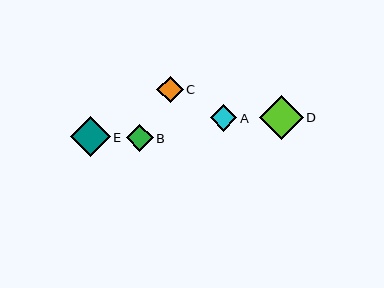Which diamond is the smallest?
Diamond A is the smallest with a size of approximately 26 pixels.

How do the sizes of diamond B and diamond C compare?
Diamond B and diamond C are approximately the same size.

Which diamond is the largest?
Diamond D is the largest with a size of approximately 44 pixels.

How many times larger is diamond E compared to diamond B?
Diamond E is approximately 1.5 times the size of diamond B.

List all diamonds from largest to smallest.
From largest to smallest: D, E, B, C, A.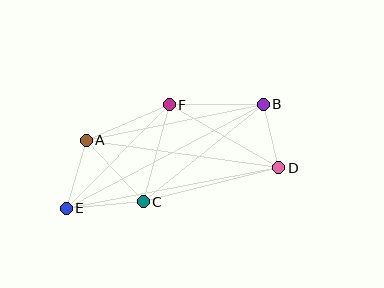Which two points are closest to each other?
Points B and D are closest to each other.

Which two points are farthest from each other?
Points B and E are farthest from each other.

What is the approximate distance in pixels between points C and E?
The distance between C and E is approximately 77 pixels.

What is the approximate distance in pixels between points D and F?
The distance between D and F is approximately 127 pixels.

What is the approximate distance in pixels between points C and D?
The distance between C and D is approximately 140 pixels.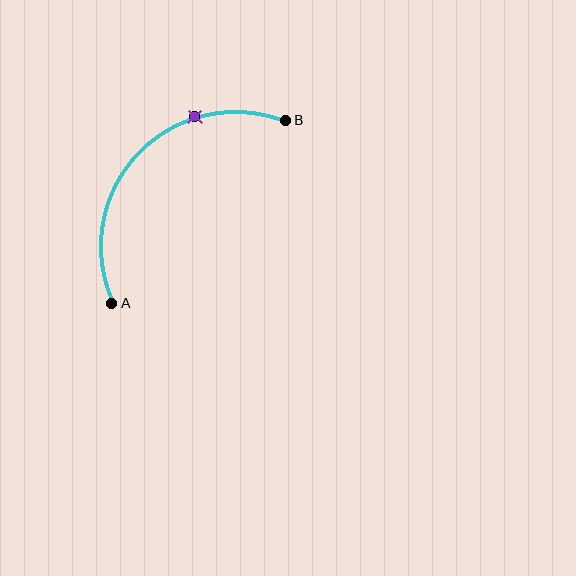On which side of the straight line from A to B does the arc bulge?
The arc bulges above and to the left of the straight line connecting A and B.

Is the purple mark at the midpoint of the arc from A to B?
No. The purple mark lies on the arc but is closer to endpoint B. The arc midpoint would be at the point on the curve equidistant along the arc from both A and B.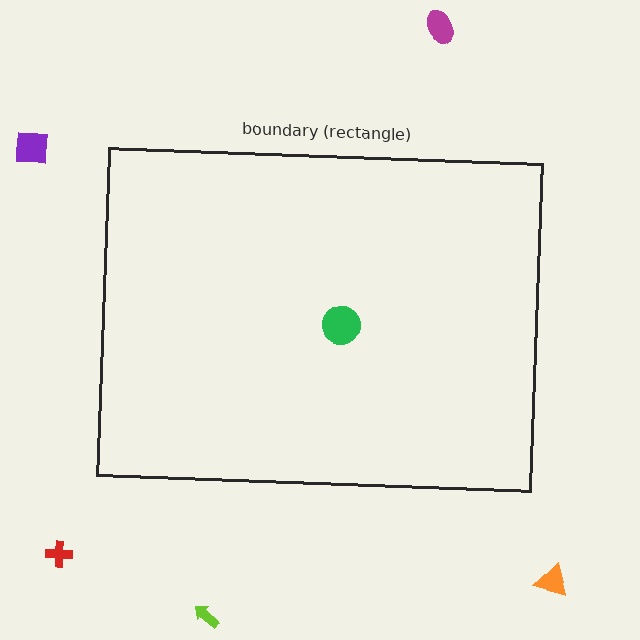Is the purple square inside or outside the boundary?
Outside.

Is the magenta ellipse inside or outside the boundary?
Outside.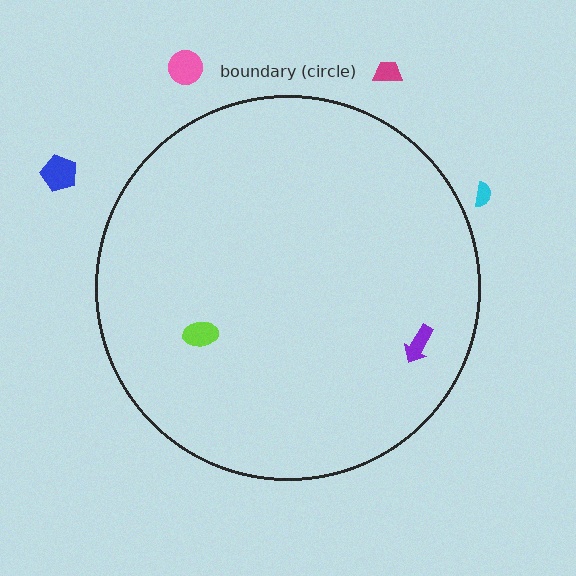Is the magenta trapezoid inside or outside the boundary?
Outside.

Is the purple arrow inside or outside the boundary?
Inside.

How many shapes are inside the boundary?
2 inside, 4 outside.